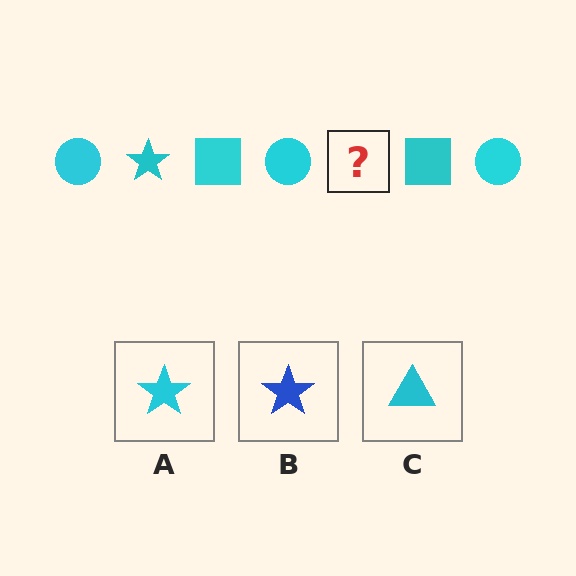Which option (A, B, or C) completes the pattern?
A.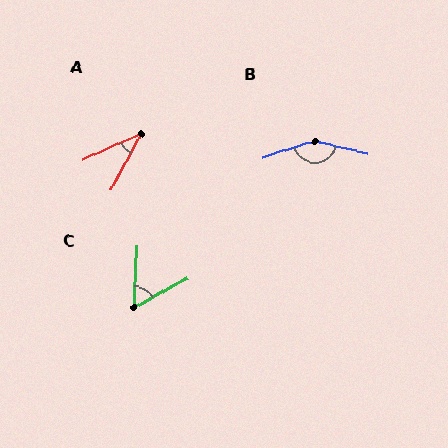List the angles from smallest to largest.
A (38°), C (59°), B (150°).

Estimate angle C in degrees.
Approximately 59 degrees.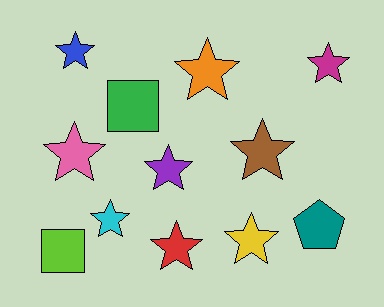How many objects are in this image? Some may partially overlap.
There are 12 objects.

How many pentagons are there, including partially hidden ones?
There is 1 pentagon.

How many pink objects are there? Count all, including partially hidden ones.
There is 1 pink object.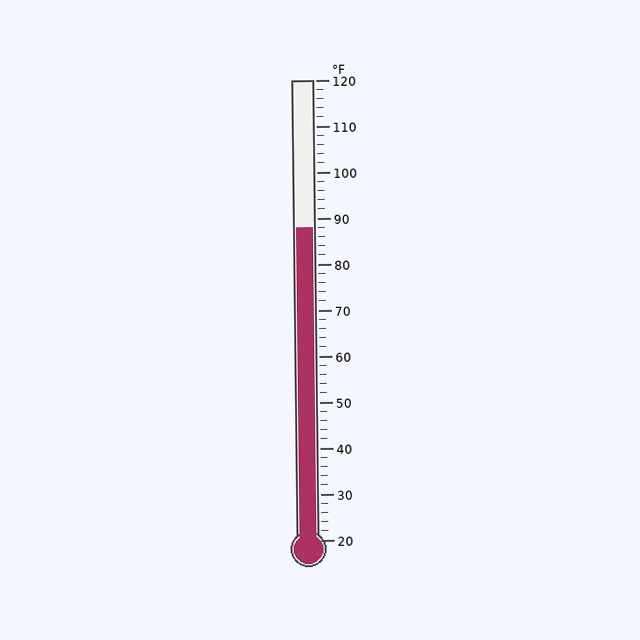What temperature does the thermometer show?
The thermometer shows approximately 88°F.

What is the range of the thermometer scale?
The thermometer scale ranges from 20°F to 120°F.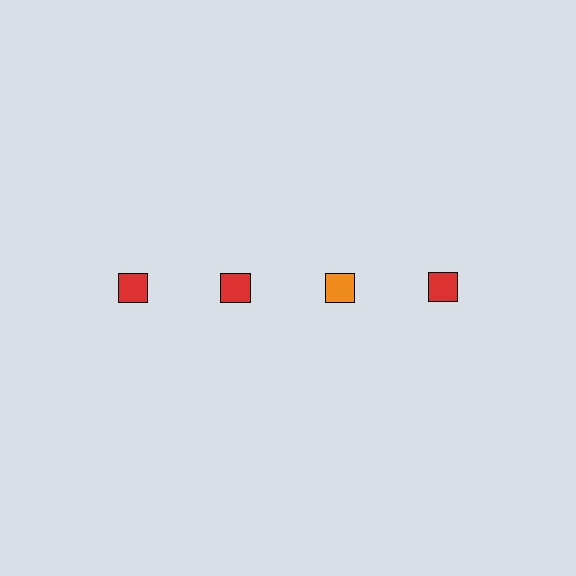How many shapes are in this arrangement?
There are 4 shapes arranged in a grid pattern.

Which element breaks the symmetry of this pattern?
The orange square in the top row, center column breaks the symmetry. All other shapes are red squares.